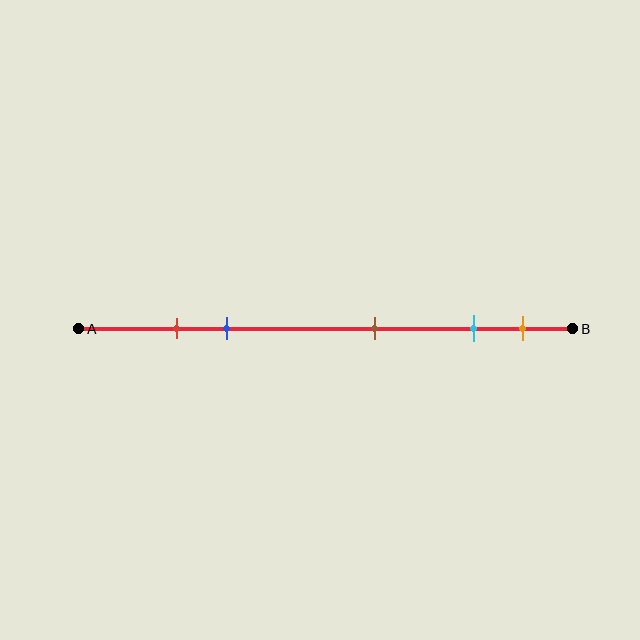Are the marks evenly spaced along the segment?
No, the marks are not evenly spaced.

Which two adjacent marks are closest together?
The red and blue marks are the closest adjacent pair.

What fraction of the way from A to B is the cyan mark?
The cyan mark is approximately 80% (0.8) of the way from A to B.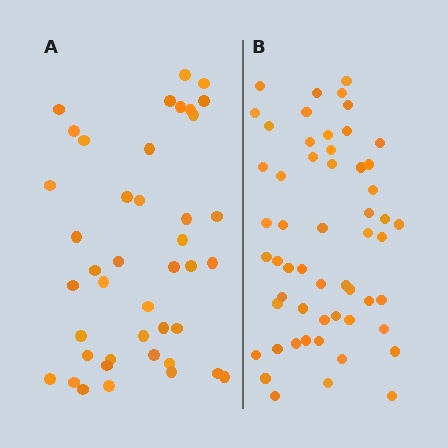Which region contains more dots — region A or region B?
Region B (the right region) has more dots.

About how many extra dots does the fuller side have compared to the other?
Region B has approximately 15 more dots than region A.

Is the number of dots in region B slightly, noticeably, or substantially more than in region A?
Region B has noticeably more, but not dramatically so. The ratio is roughly 1.3 to 1.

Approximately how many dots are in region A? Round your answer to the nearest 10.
About 40 dots. (The exact count is 42, which rounds to 40.)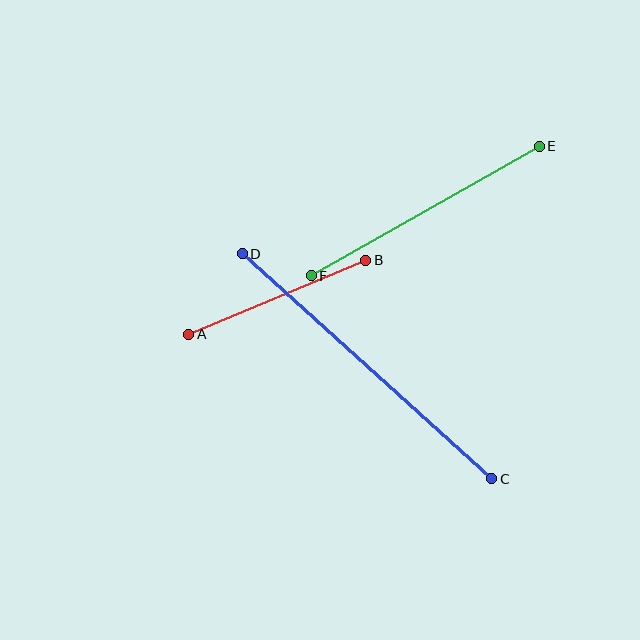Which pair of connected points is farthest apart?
Points C and D are farthest apart.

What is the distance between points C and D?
The distance is approximately 336 pixels.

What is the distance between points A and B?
The distance is approximately 192 pixels.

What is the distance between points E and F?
The distance is approximately 262 pixels.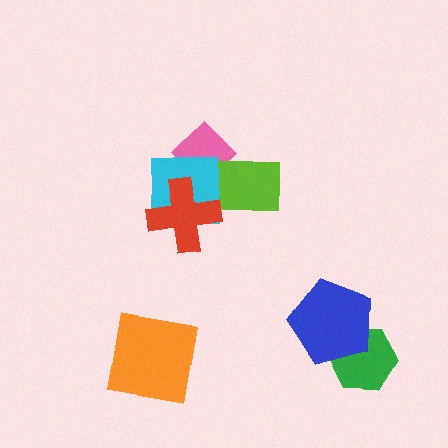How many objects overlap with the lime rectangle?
3 objects overlap with the lime rectangle.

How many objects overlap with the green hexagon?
1 object overlaps with the green hexagon.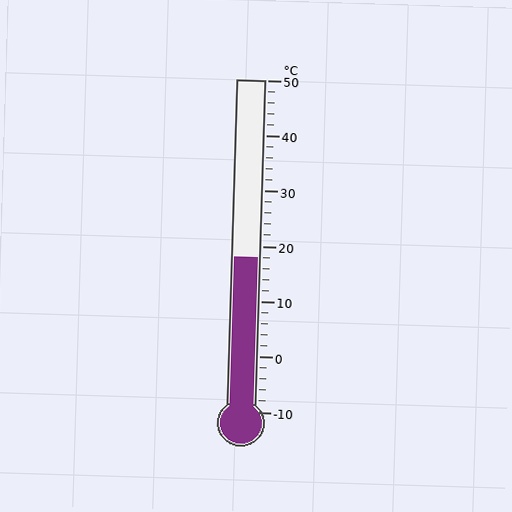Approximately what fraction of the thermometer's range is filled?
The thermometer is filled to approximately 45% of its range.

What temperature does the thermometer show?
The thermometer shows approximately 18°C.